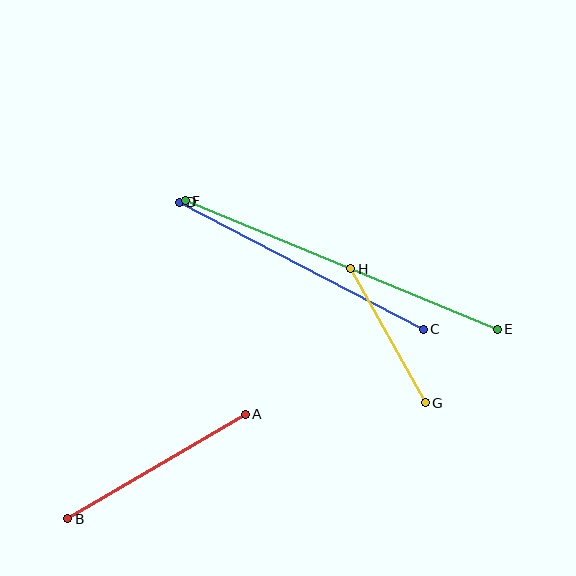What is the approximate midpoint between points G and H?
The midpoint is at approximately (388, 336) pixels.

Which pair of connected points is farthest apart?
Points E and F are farthest apart.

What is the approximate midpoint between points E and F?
The midpoint is at approximately (341, 265) pixels.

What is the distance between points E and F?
The distance is approximately 337 pixels.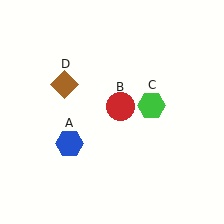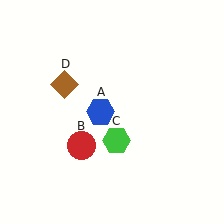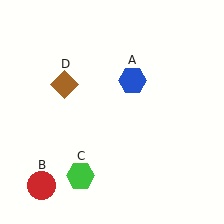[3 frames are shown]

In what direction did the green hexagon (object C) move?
The green hexagon (object C) moved down and to the left.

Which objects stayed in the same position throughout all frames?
Brown diamond (object D) remained stationary.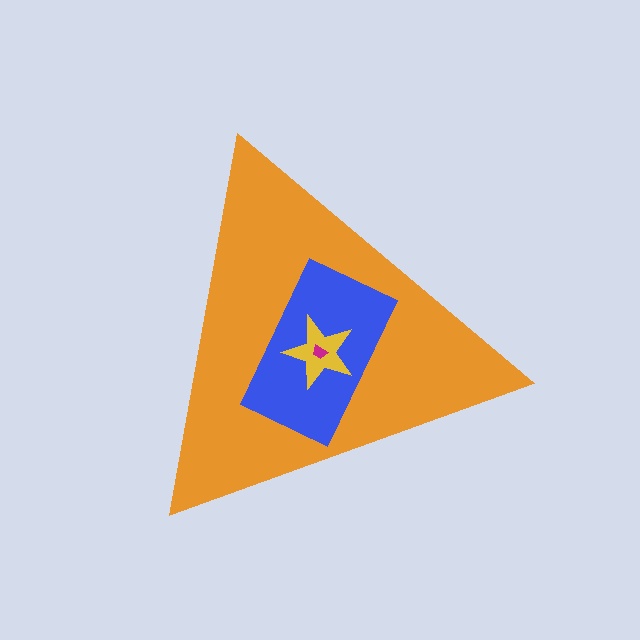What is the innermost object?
The magenta trapezoid.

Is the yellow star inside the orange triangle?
Yes.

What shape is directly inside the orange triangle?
The blue rectangle.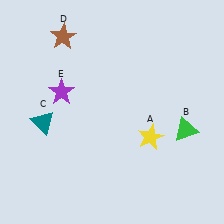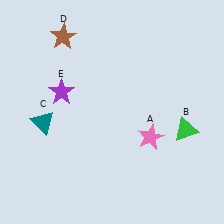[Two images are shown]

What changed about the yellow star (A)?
In Image 1, A is yellow. In Image 2, it changed to pink.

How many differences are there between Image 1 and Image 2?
There is 1 difference between the two images.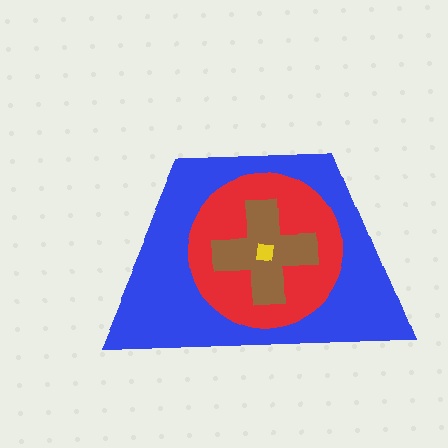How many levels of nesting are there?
4.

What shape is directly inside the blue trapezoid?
The red circle.